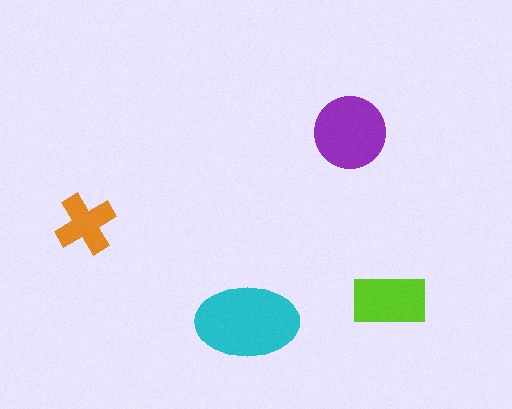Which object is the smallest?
The orange cross.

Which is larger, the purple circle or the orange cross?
The purple circle.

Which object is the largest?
The cyan ellipse.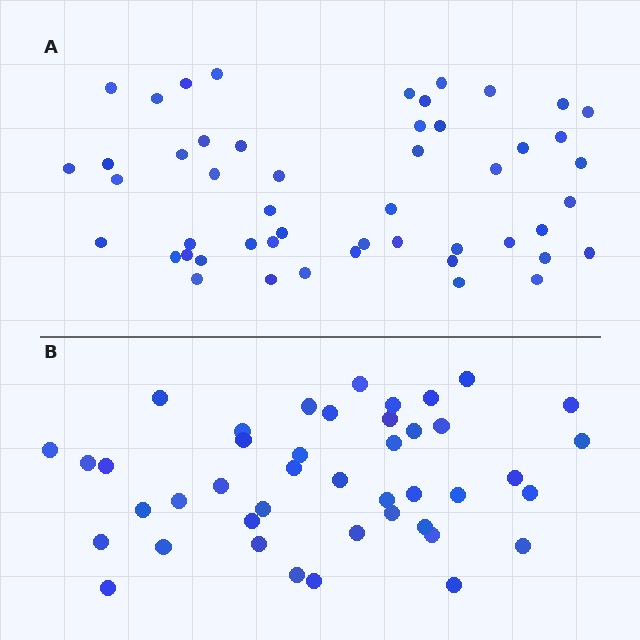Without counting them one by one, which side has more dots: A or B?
Region A (the top region) has more dots.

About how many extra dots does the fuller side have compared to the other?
Region A has roughly 8 or so more dots than region B.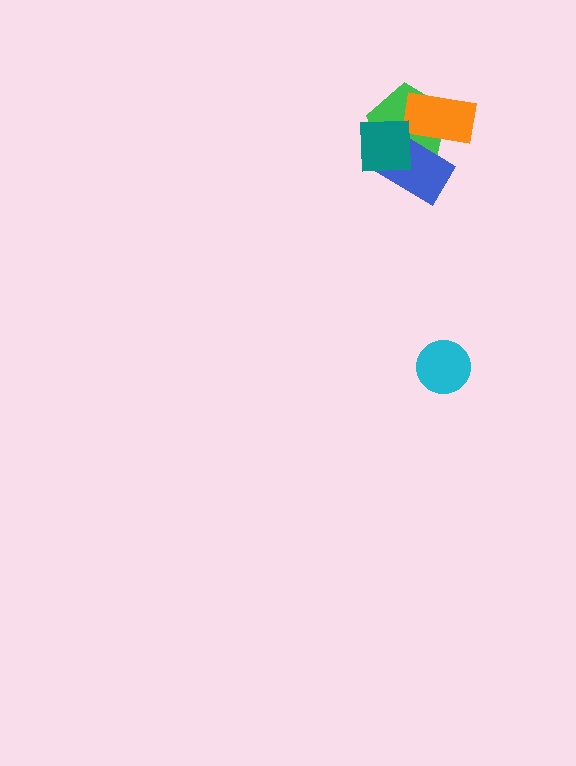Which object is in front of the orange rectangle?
The teal square is in front of the orange rectangle.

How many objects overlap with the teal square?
3 objects overlap with the teal square.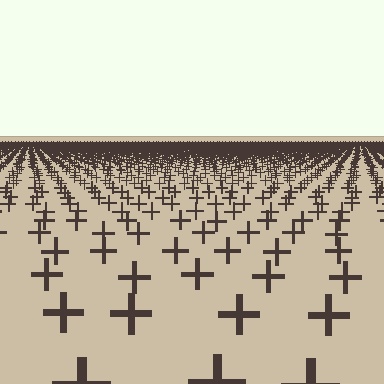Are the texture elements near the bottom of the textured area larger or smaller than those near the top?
Larger. Near the bottom, elements are closer to the viewer and appear at a bigger on-screen size.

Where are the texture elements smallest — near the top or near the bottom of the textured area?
Near the top.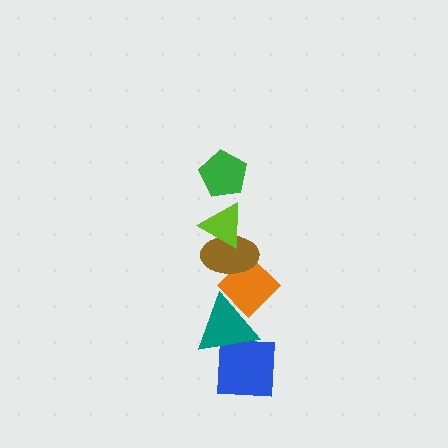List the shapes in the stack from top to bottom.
From top to bottom: the green pentagon, the lime triangle, the brown ellipse, the orange diamond, the teal triangle, the blue square.